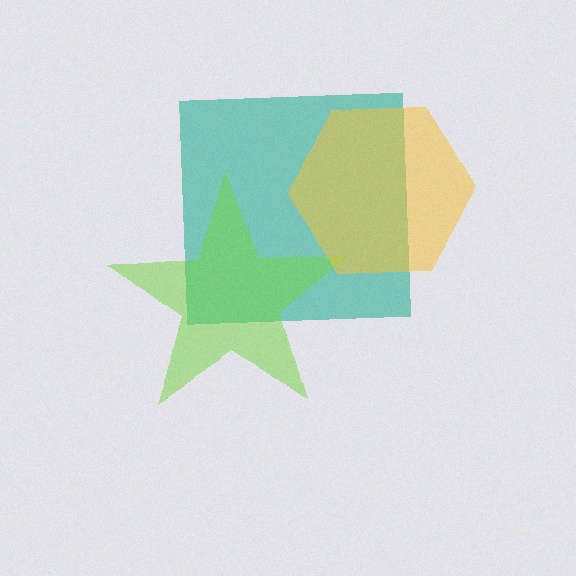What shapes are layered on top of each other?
The layered shapes are: a teal square, a lime star, a yellow hexagon.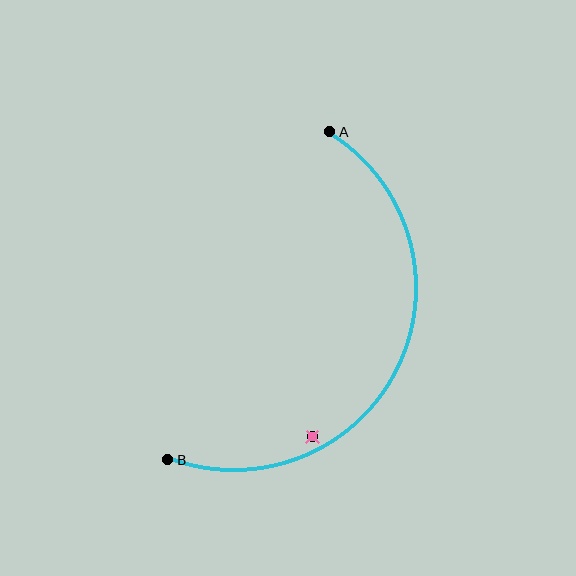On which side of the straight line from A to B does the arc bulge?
The arc bulges to the right of the straight line connecting A and B.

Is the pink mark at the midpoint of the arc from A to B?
No — the pink mark does not lie on the arc at all. It sits slightly inside the curve.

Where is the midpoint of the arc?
The arc midpoint is the point on the curve farthest from the straight line joining A and B. It sits to the right of that line.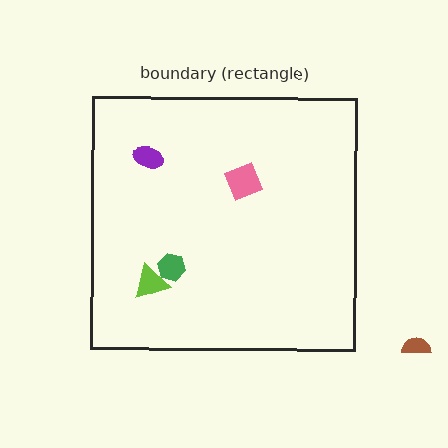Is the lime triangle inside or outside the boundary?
Inside.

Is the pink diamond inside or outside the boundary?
Inside.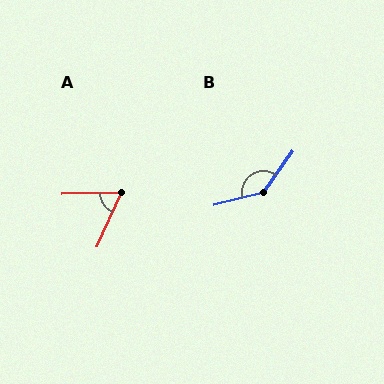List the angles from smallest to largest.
A (64°), B (140°).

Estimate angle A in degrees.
Approximately 64 degrees.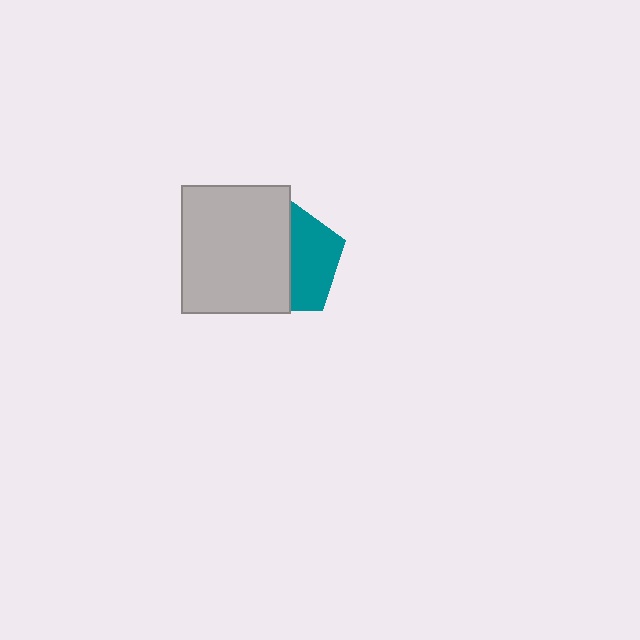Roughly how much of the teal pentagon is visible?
A small part of it is visible (roughly 44%).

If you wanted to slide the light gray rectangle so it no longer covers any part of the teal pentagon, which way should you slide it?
Slide it left — that is the most direct way to separate the two shapes.